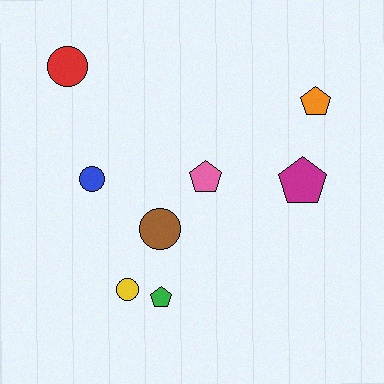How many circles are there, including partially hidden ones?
There are 4 circles.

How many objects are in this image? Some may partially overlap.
There are 8 objects.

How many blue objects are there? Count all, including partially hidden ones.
There is 1 blue object.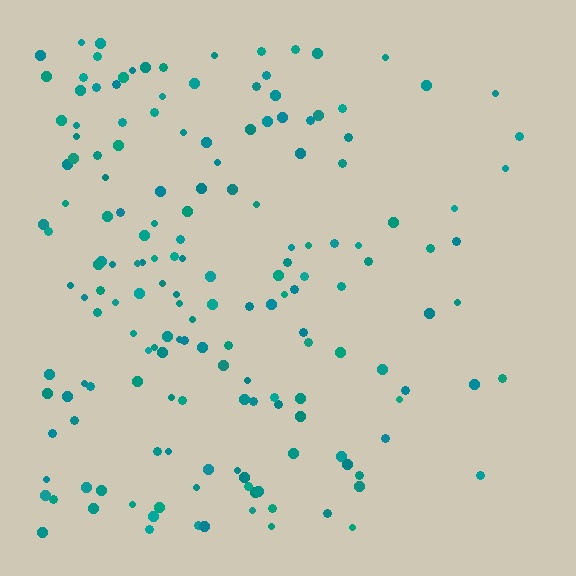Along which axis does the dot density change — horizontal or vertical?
Horizontal.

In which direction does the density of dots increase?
From right to left, with the left side densest.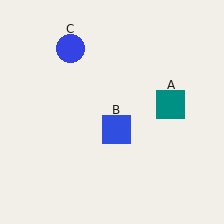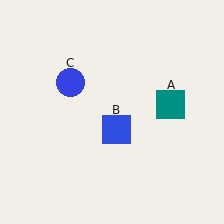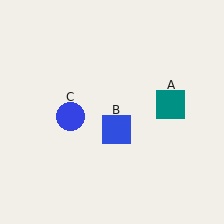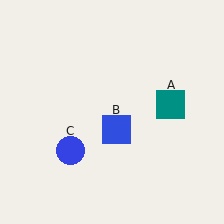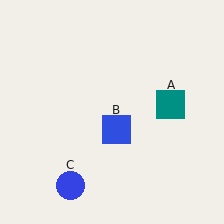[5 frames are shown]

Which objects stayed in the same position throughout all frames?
Teal square (object A) and blue square (object B) remained stationary.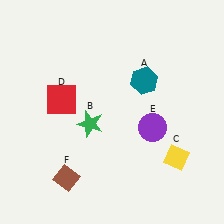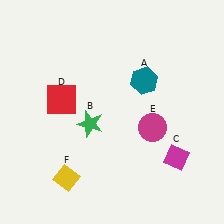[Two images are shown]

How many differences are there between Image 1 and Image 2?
There are 3 differences between the two images.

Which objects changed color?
C changed from yellow to magenta. E changed from purple to magenta. F changed from brown to yellow.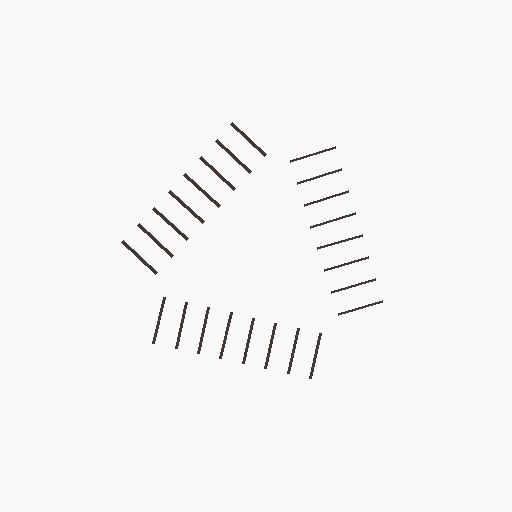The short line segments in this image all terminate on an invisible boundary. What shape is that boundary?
An illusory triangle — the line segments terminate on its edges but no continuous stroke is drawn.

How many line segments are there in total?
24 — 8 along each of the 3 edges.